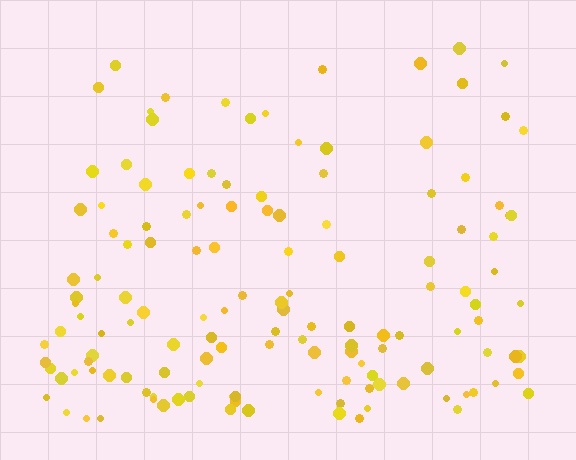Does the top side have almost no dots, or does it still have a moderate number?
Still a moderate number, just noticeably fewer than the bottom.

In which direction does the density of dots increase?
From top to bottom, with the bottom side densest.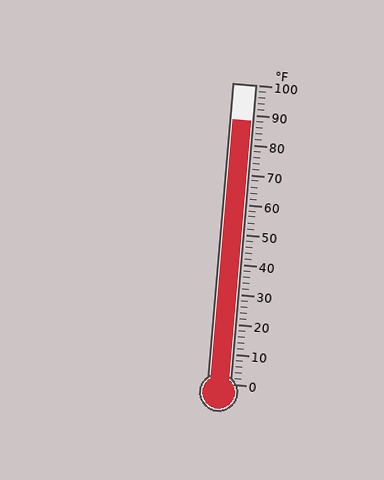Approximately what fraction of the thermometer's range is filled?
The thermometer is filled to approximately 90% of its range.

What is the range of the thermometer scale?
The thermometer scale ranges from 0°F to 100°F.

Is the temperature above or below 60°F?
The temperature is above 60°F.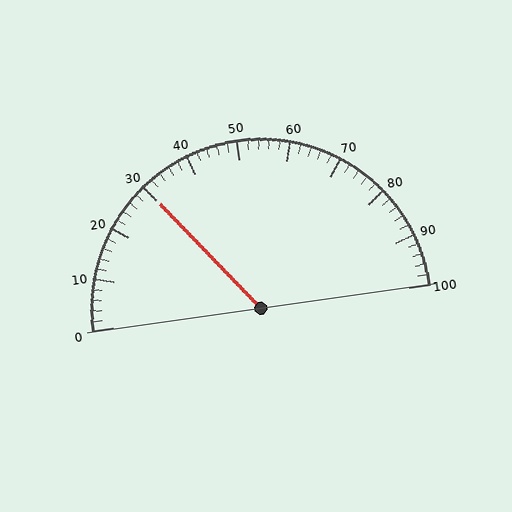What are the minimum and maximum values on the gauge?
The gauge ranges from 0 to 100.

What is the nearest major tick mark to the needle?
The nearest major tick mark is 30.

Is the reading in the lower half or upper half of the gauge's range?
The reading is in the lower half of the range (0 to 100).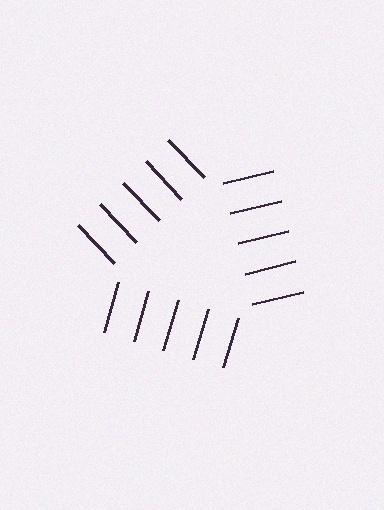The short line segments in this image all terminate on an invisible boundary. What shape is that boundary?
An illusory triangle — the line segments terminate on its edges but no continuous stroke is drawn.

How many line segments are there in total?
15 — 5 along each of the 3 edges.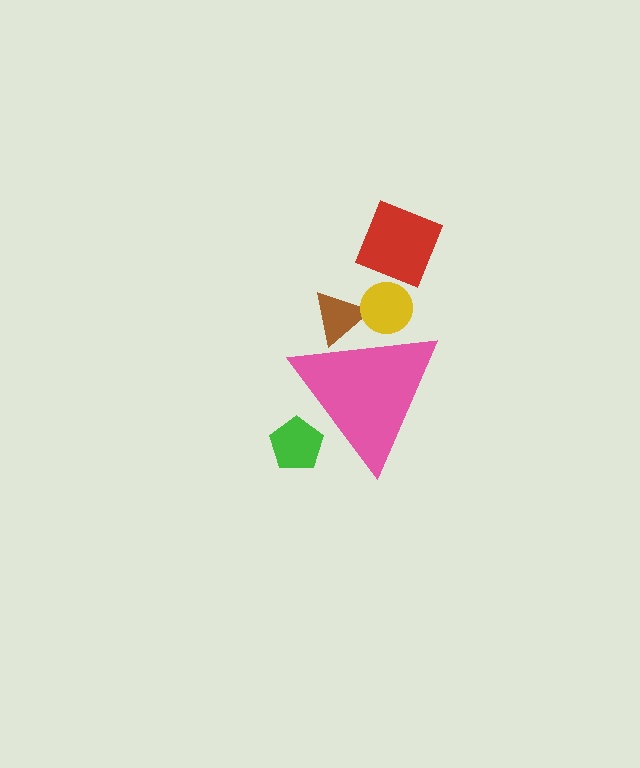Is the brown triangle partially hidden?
Yes, the brown triangle is partially hidden behind the pink triangle.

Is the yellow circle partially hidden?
Yes, the yellow circle is partially hidden behind the pink triangle.